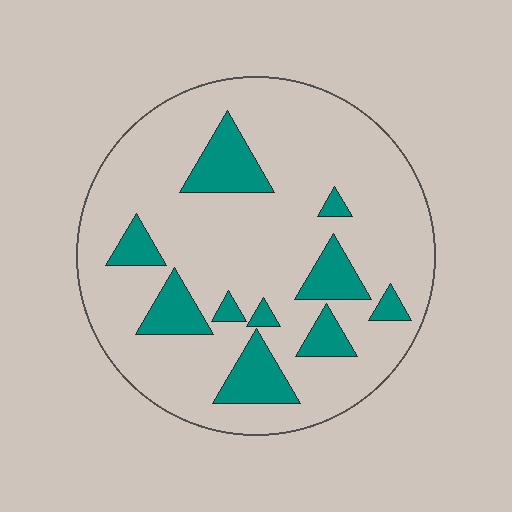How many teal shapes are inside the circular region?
10.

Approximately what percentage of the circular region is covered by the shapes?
Approximately 20%.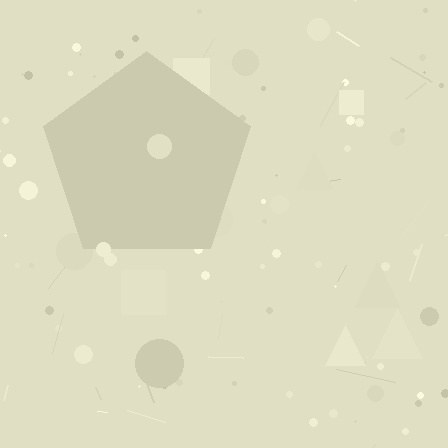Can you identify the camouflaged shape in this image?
The camouflaged shape is a pentagon.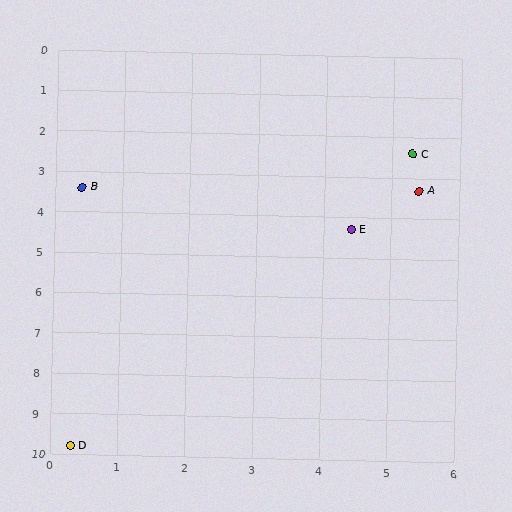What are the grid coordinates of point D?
Point D is at approximately (0.3, 9.8).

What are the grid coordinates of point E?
Point E is at approximately (4.4, 4.3).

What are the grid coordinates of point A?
Point A is at approximately (5.4, 3.3).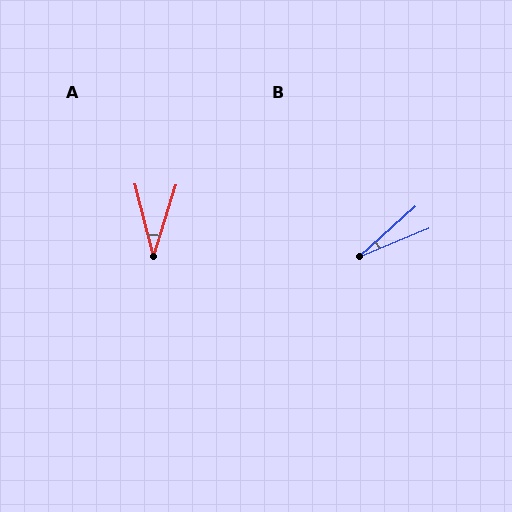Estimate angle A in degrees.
Approximately 32 degrees.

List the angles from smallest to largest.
B (19°), A (32°).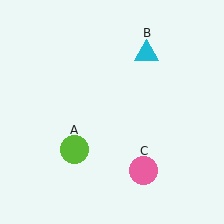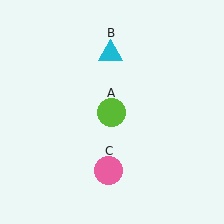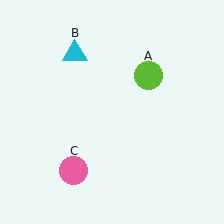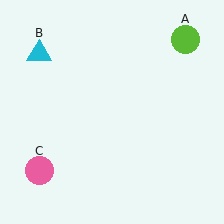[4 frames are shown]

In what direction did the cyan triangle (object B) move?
The cyan triangle (object B) moved left.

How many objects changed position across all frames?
3 objects changed position: lime circle (object A), cyan triangle (object B), pink circle (object C).